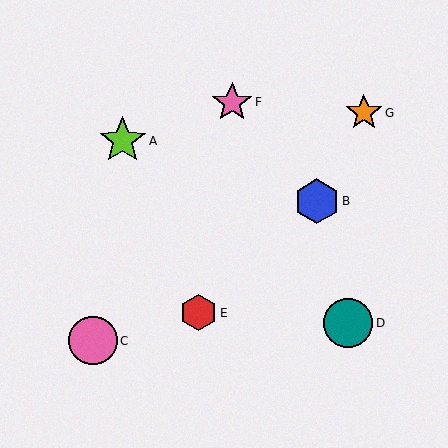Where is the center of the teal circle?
The center of the teal circle is at (348, 323).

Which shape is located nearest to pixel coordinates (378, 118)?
The orange star (labeled G) at (364, 113) is nearest to that location.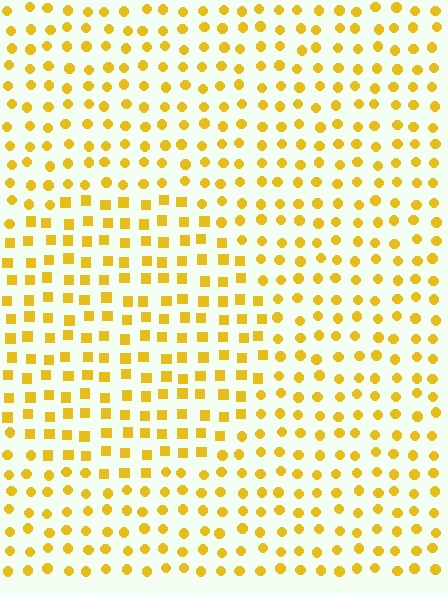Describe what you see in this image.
The image is filled with small yellow elements arranged in a uniform grid. A circle-shaped region contains squares, while the surrounding area contains circles. The boundary is defined purely by the change in element shape.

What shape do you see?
I see a circle.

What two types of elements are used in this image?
The image uses squares inside the circle region and circles outside it.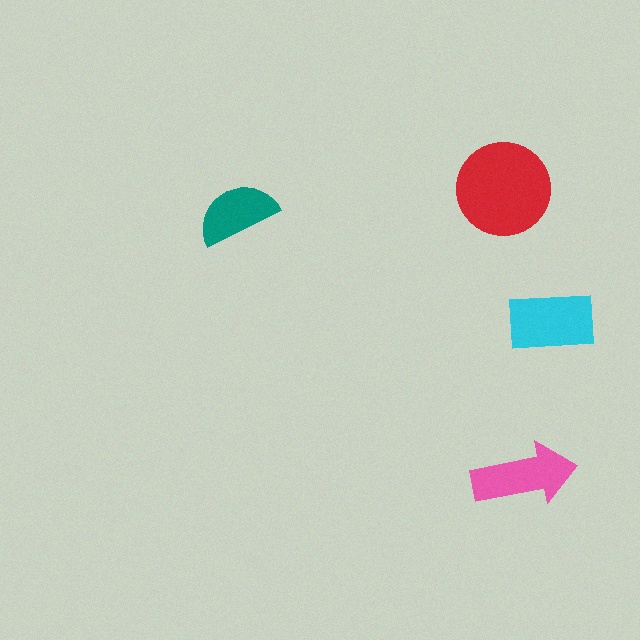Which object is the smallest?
The teal semicircle.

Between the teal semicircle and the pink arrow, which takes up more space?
The pink arrow.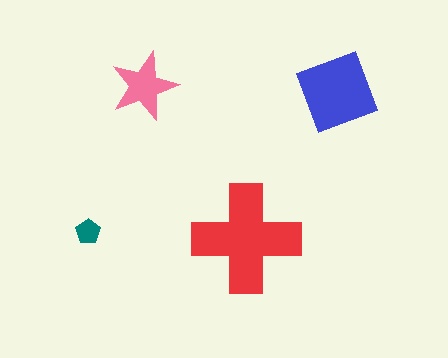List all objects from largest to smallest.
The red cross, the blue diamond, the pink star, the teal pentagon.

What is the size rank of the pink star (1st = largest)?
3rd.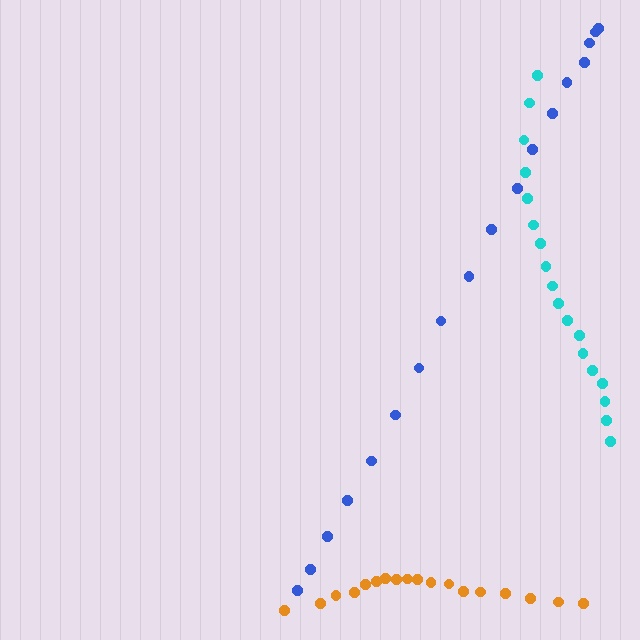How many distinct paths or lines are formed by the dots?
There are 3 distinct paths.